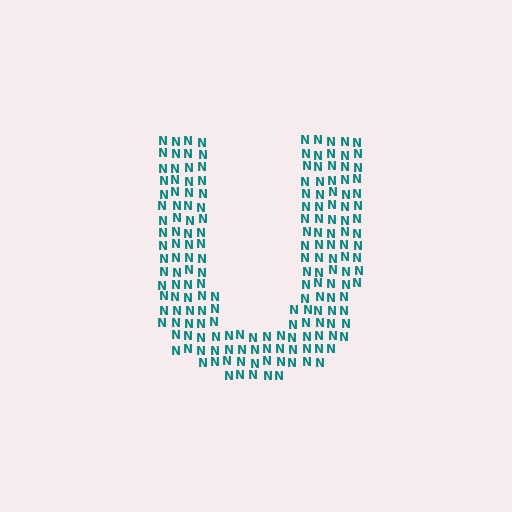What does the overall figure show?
The overall figure shows the letter U.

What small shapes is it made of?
It is made of small letter N's.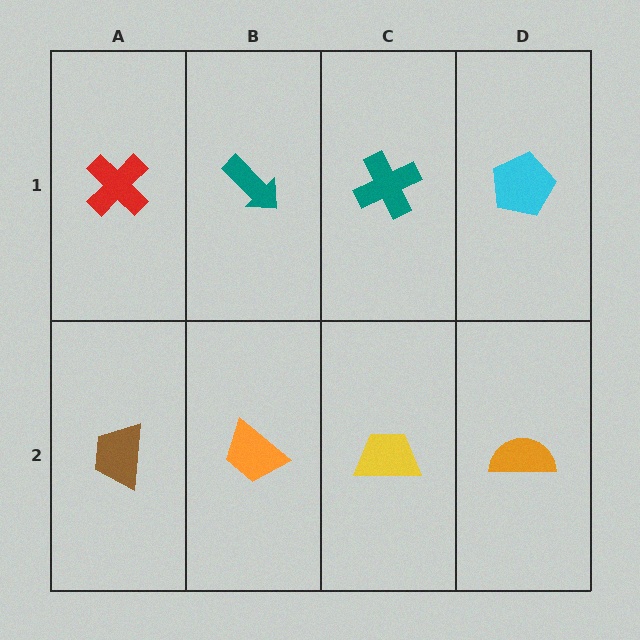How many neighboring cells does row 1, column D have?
2.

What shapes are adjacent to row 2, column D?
A cyan pentagon (row 1, column D), a yellow trapezoid (row 2, column C).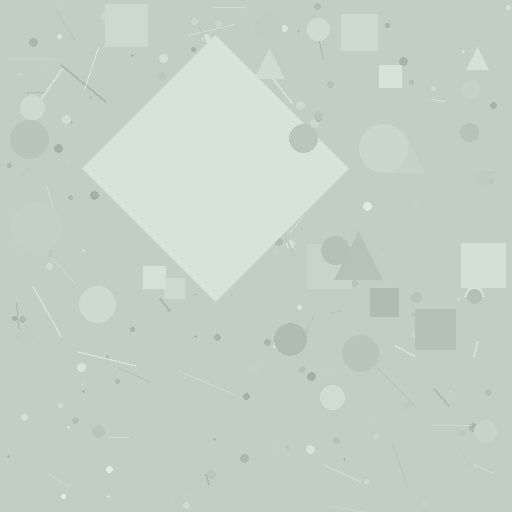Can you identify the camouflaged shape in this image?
The camouflaged shape is a diamond.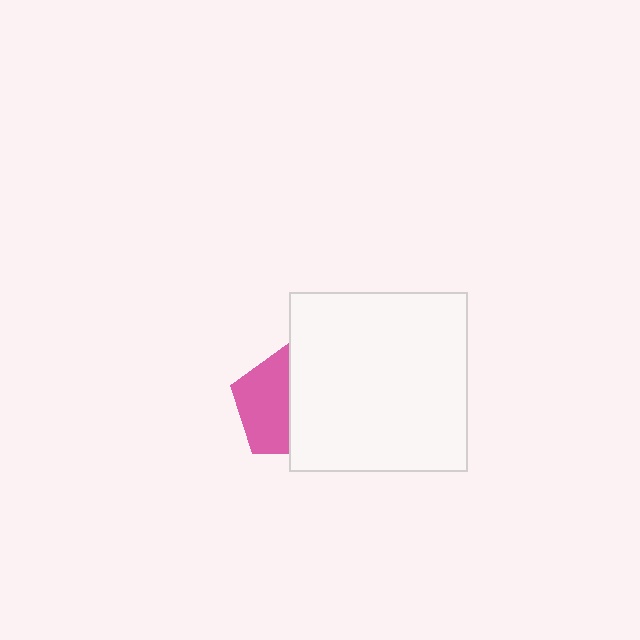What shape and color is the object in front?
The object in front is a white square.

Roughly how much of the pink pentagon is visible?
About half of it is visible (roughly 51%).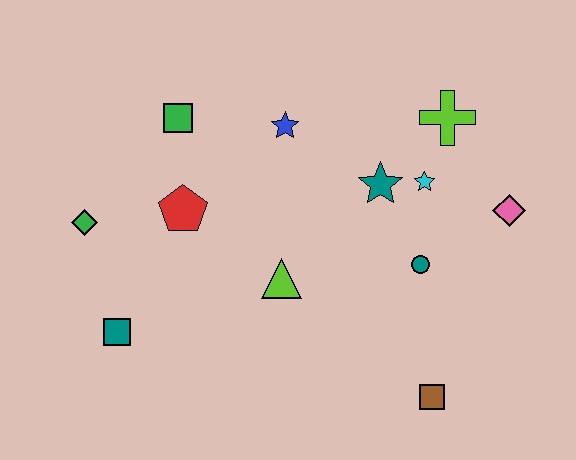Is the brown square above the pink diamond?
No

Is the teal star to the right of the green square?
Yes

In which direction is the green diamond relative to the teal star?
The green diamond is to the left of the teal star.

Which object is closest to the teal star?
The cyan star is closest to the teal star.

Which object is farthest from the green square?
The brown square is farthest from the green square.